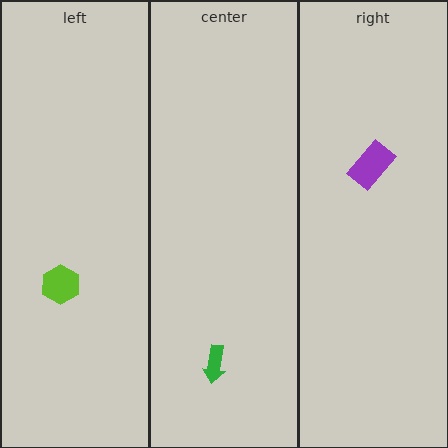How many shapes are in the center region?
1.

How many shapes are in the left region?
1.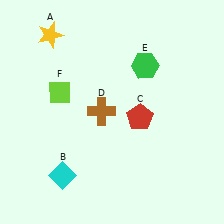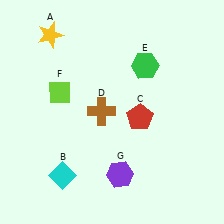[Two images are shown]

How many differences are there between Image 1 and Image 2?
There is 1 difference between the two images.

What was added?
A purple hexagon (G) was added in Image 2.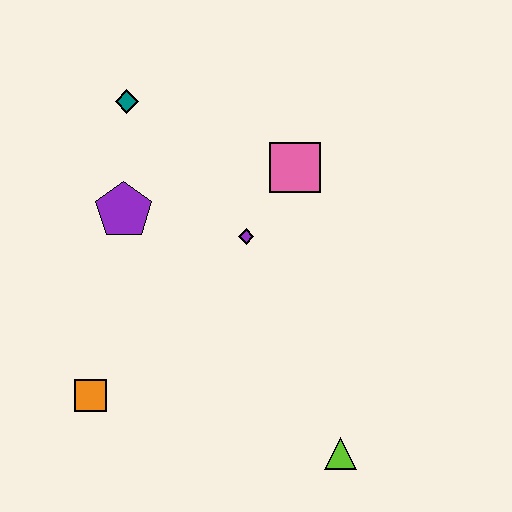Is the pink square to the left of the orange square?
No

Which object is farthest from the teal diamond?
The lime triangle is farthest from the teal diamond.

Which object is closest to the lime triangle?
The purple diamond is closest to the lime triangle.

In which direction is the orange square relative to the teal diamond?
The orange square is below the teal diamond.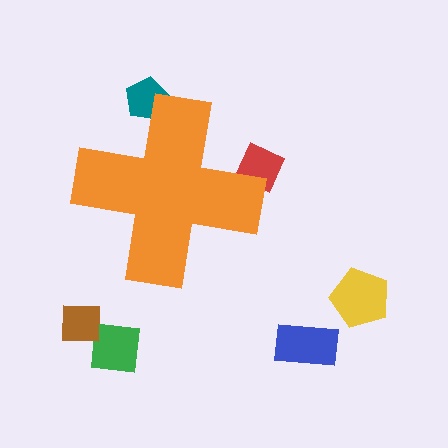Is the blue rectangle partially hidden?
No, the blue rectangle is fully visible.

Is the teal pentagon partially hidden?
Yes, the teal pentagon is partially hidden behind the orange cross.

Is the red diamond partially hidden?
Yes, the red diamond is partially hidden behind the orange cross.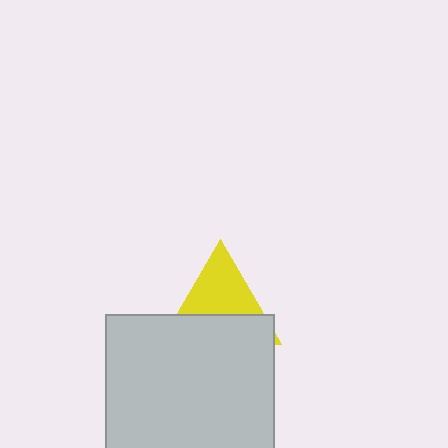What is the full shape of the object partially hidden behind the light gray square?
The partially hidden object is a yellow triangle.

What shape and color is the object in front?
The object in front is a light gray square.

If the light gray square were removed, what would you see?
You would see the complete yellow triangle.